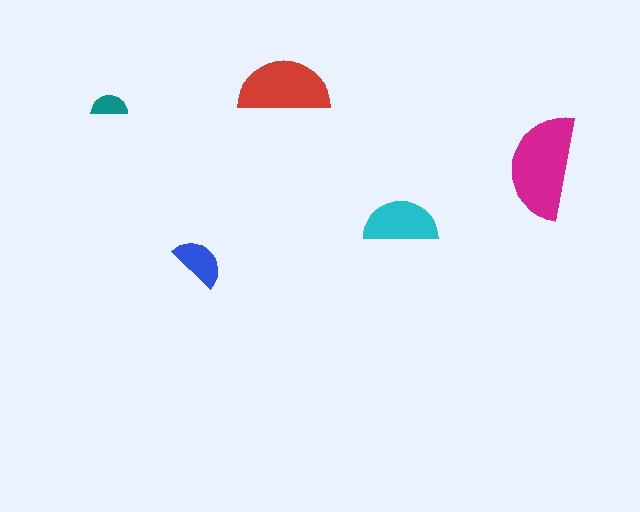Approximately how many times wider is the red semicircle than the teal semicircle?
About 2.5 times wider.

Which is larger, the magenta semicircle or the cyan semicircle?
The magenta one.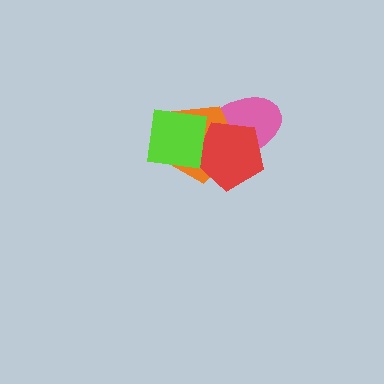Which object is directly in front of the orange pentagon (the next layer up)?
The red pentagon is directly in front of the orange pentagon.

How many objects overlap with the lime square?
3 objects overlap with the lime square.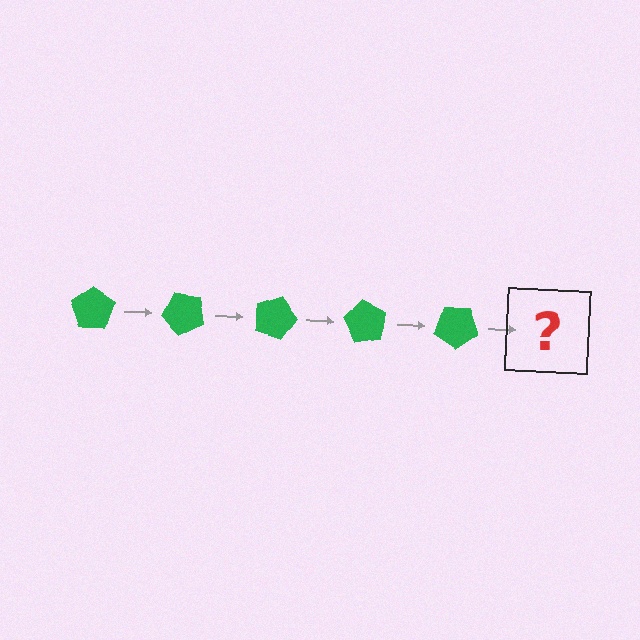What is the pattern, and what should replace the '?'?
The pattern is that the pentagon rotates 45 degrees each step. The '?' should be a green pentagon rotated 225 degrees.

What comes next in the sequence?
The next element should be a green pentagon rotated 225 degrees.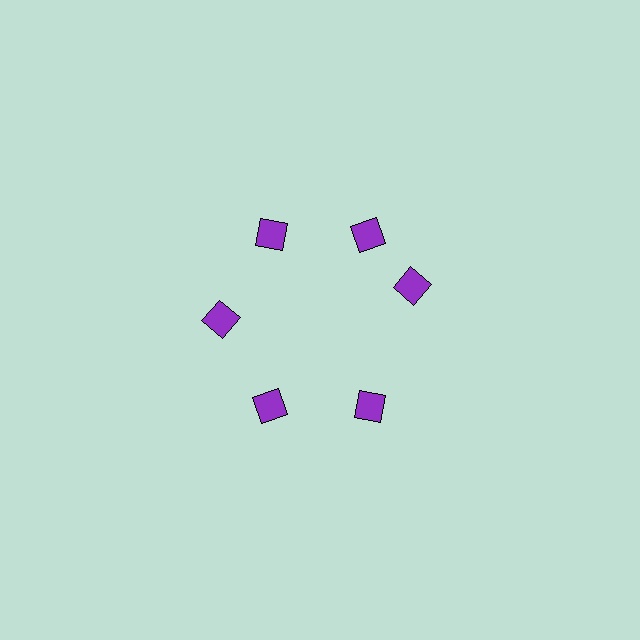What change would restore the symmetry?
The symmetry would be restored by rotating it back into even spacing with its neighbors so that all 6 squares sit at equal angles and equal distance from the center.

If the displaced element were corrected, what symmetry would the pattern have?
It would have 6-fold rotational symmetry — the pattern would map onto itself every 60 degrees.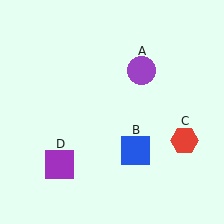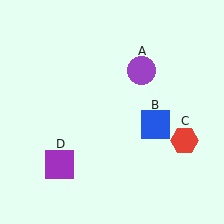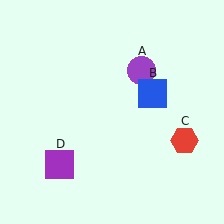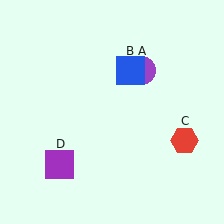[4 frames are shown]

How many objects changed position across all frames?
1 object changed position: blue square (object B).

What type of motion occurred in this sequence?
The blue square (object B) rotated counterclockwise around the center of the scene.